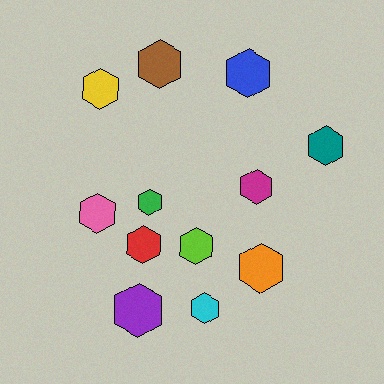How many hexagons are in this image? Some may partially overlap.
There are 12 hexagons.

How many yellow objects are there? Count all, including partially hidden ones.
There is 1 yellow object.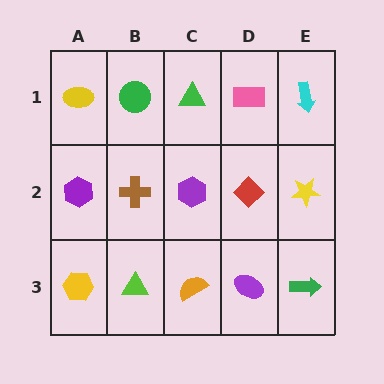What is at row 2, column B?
A brown cross.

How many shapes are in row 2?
5 shapes.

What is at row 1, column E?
A cyan arrow.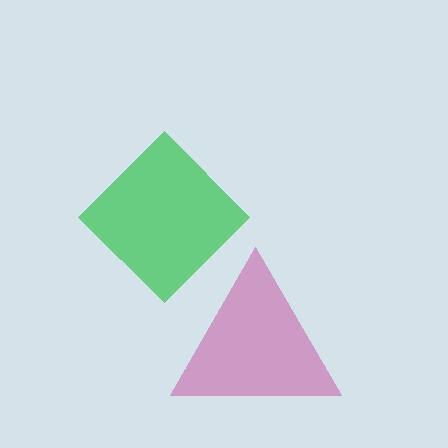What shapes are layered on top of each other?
The layered shapes are: a magenta triangle, a green diamond.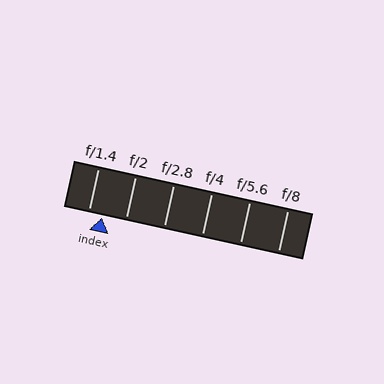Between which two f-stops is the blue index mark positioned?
The index mark is between f/1.4 and f/2.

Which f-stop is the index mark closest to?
The index mark is closest to f/1.4.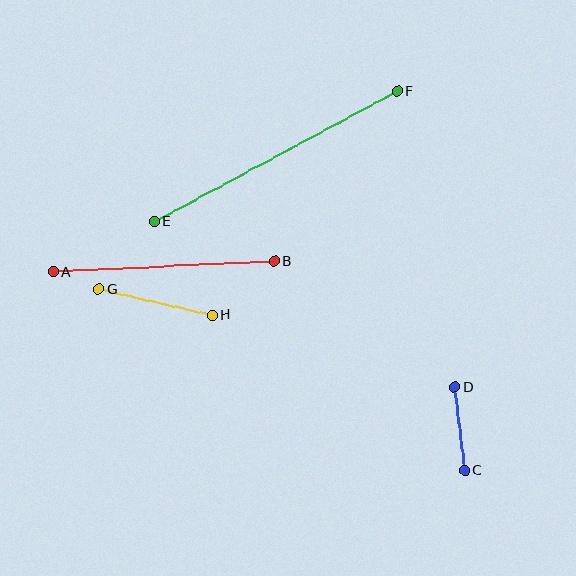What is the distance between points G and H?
The distance is approximately 117 pixels.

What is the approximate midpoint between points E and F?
The midpoint is at approximately (276, 157) pixels.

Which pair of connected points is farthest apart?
Points E and F are farthest apart.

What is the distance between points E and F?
The distance is approximately 276 pixels.